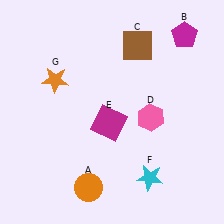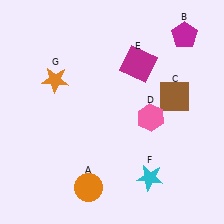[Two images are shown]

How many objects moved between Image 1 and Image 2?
2 objects moved between the two images.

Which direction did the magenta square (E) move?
The magenta square (E) moved up.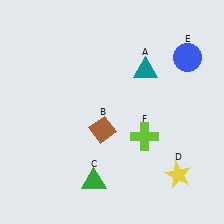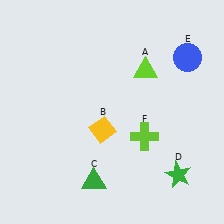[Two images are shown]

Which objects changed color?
A changed from teal to lime. B changed from brown to yellow. D changed from yellow to green.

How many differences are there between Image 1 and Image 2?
There are 3 differences between the two images.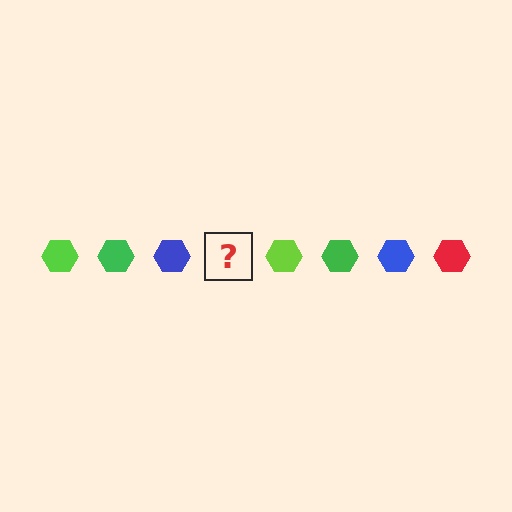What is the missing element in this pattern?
The missing element is a red hexagon.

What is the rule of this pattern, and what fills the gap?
The rule is that the pattern cycles through lime, green, blue, red hexagons. The gap should be filled with a red hexagon.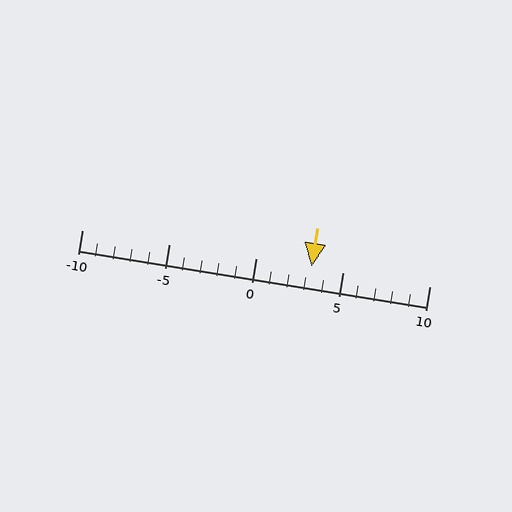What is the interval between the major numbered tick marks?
The major tick marks are spaced 5 units apart.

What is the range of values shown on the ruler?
The ruler shows values from -10 to 10.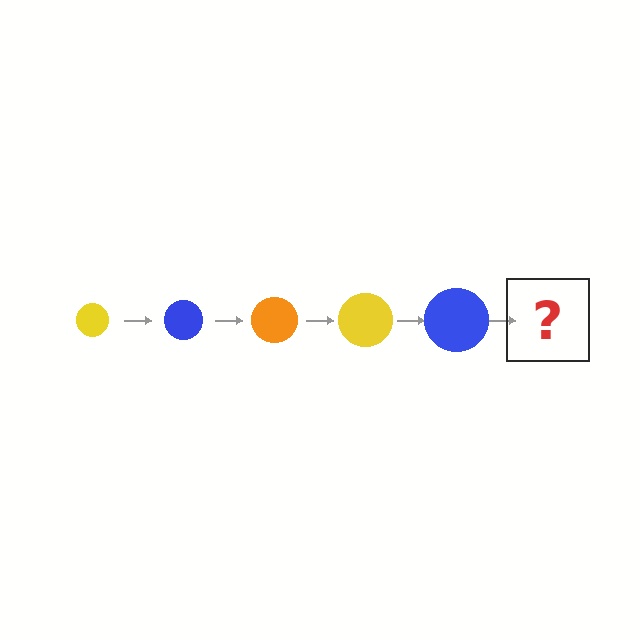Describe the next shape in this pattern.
It should be an orange circle, larger than the previous one.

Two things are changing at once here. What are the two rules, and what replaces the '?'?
The two rules are that the circle grows larger each step and the color cycles through yellow, blue, and orange. The '?' should be an orange circle, larger than the previous one.